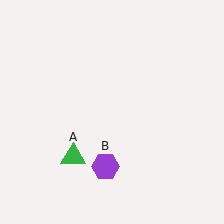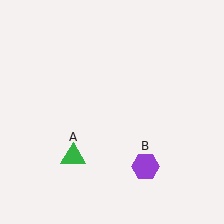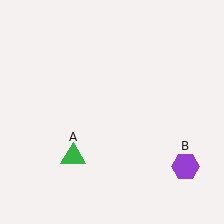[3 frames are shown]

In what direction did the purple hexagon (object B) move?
The purple hexagon (object B) moved right.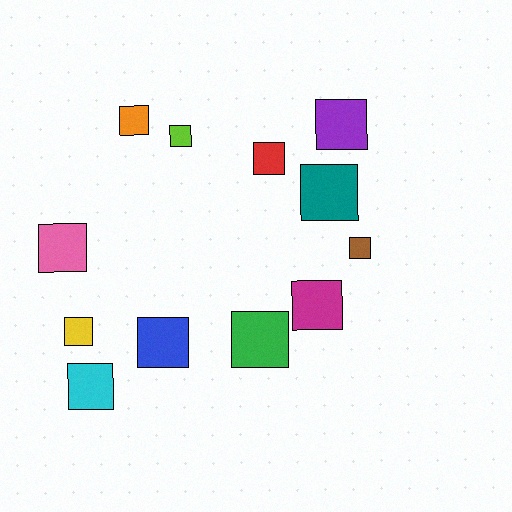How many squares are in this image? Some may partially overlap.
There are 12 squares.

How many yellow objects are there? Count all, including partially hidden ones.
There is 1 yellow object.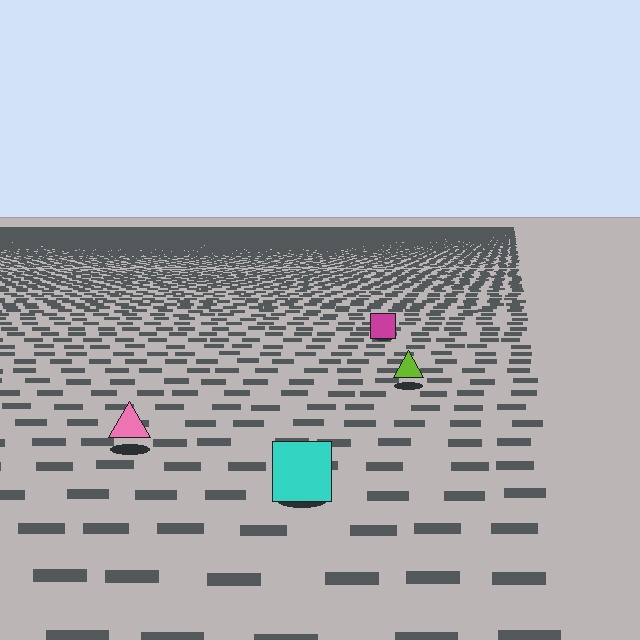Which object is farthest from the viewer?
The magenta square is farthest from the viewer. It appears smaller and the ground texture around it is denser.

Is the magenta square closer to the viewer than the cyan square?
No. The cyan square is closer — you can tell from the texture gradient: the ground texture is coarser near it.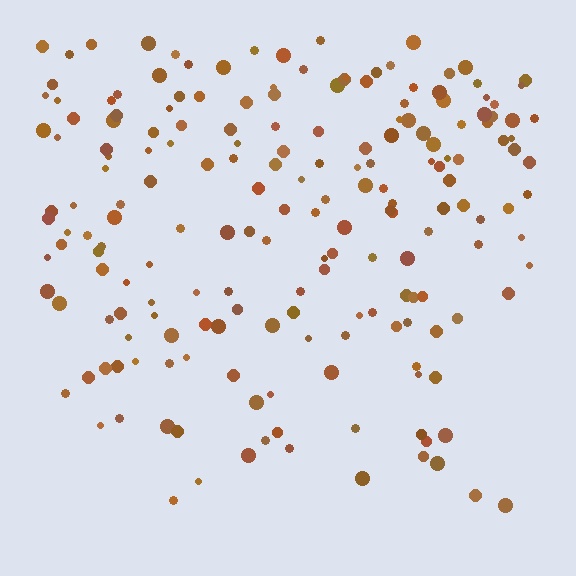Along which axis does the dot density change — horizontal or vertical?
Vertical.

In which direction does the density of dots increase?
From bottom to top, with the top side densest.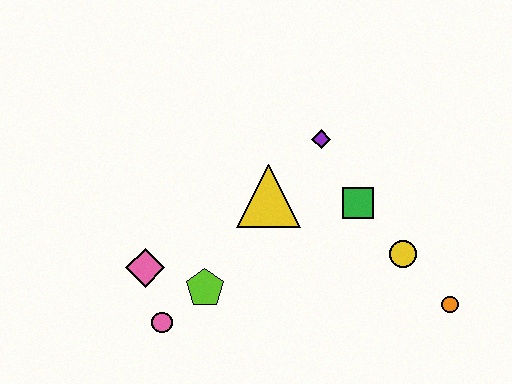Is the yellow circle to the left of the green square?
No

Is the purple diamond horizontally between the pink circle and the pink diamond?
No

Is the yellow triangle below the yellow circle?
No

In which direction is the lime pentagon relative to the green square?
The lime pentagon is to the left of the green square.